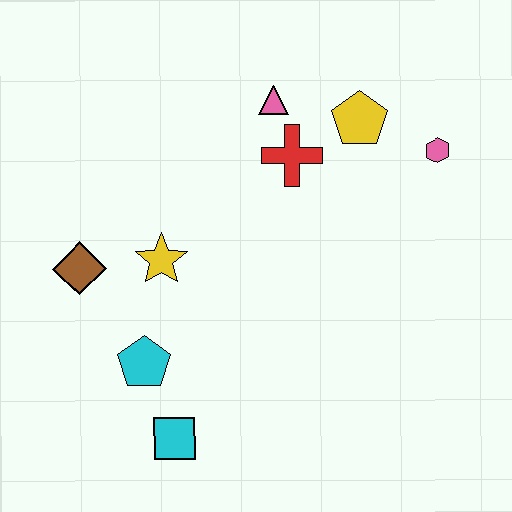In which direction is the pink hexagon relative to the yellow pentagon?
The pink hexagon is to the right of the yellow pentagon.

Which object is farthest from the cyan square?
The pink hexagon is farthest from the cyan square.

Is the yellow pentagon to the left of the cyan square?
No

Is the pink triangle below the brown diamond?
No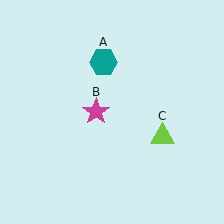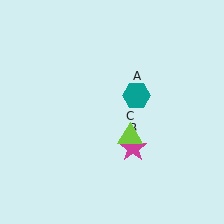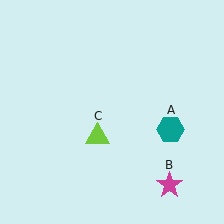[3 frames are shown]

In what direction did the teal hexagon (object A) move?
The teal hexagon (object A) moved down and to the right.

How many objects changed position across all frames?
3 objects changed position: teal hexagon (object A), magenta star (object B), lime triangle (object C).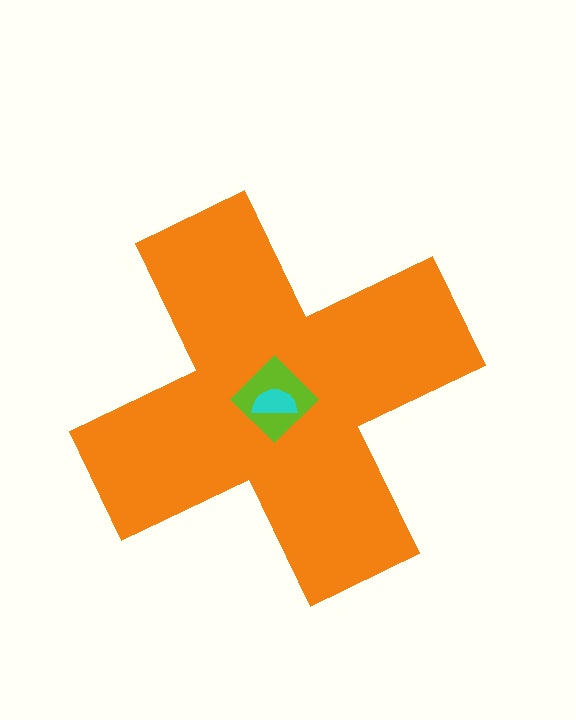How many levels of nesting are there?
3.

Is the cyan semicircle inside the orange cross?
Yes.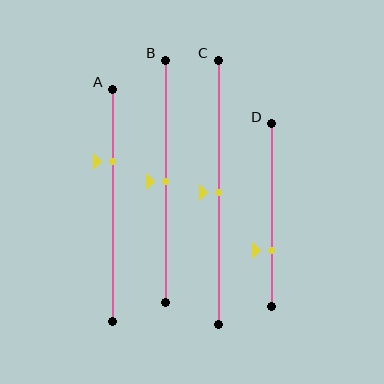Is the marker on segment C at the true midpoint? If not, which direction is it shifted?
Yes, the marker on segment C is at the true midpoint.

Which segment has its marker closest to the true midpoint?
Segment B has its marker closest to the true midpoint.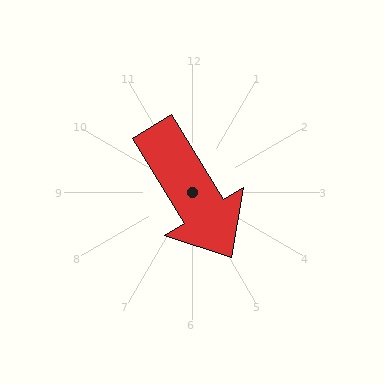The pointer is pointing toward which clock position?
Roughly 5 o'clock.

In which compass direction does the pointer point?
Southeast.